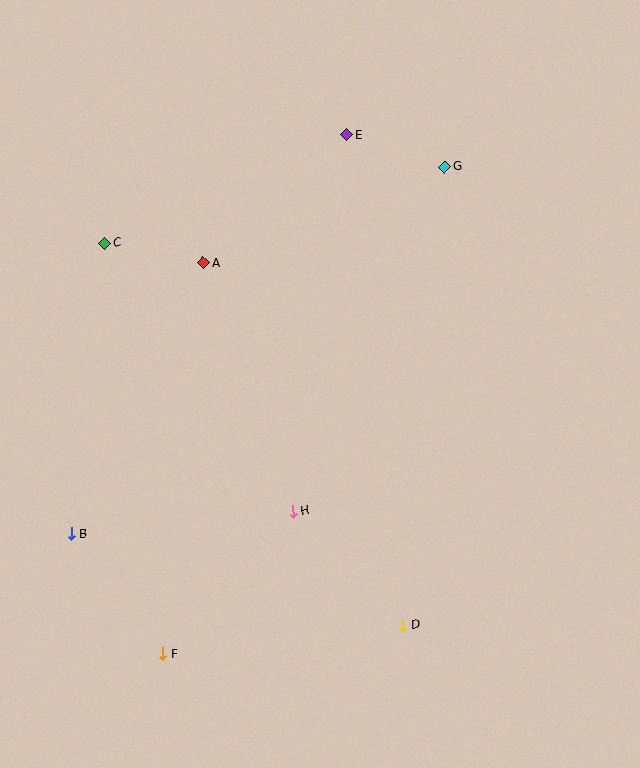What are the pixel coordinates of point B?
Point B is at (71, 534).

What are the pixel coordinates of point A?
Point A is at (203, 263).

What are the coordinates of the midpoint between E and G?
The midpoint between E and G is at (396, 151).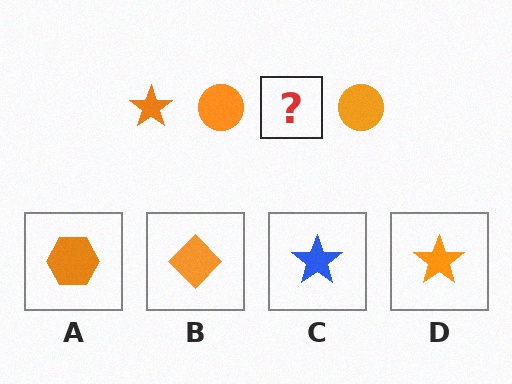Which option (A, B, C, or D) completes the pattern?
D.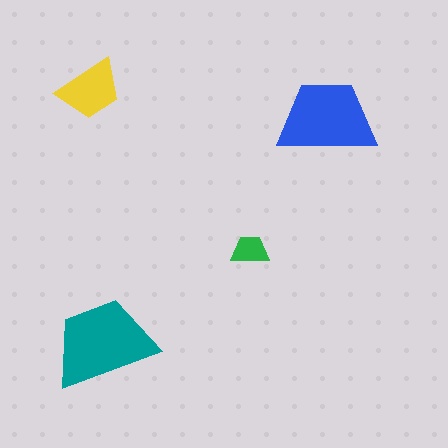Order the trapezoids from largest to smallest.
the teal one, the blue one, the yellow one, the green one.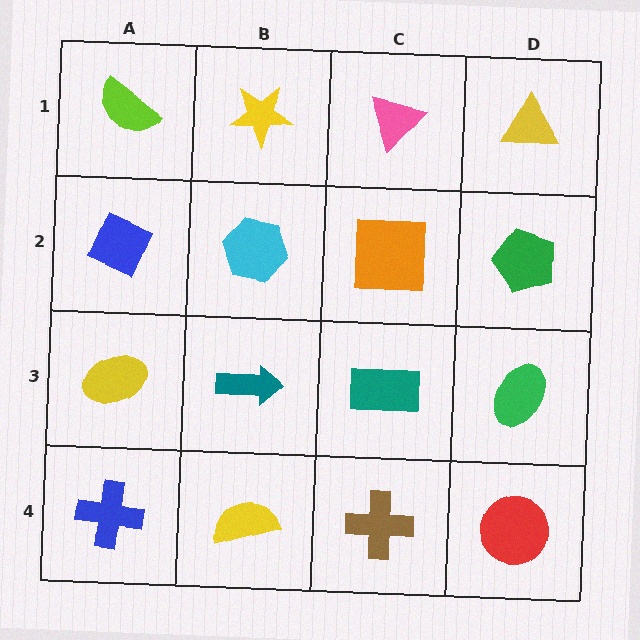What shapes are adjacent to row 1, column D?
A green pentagon (row 2, column D), a pink triangle (row 1, column C).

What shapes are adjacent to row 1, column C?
An orange square (row 2, column C), a yellow star (row 1, column B), a yellow triangle (row 1, column D).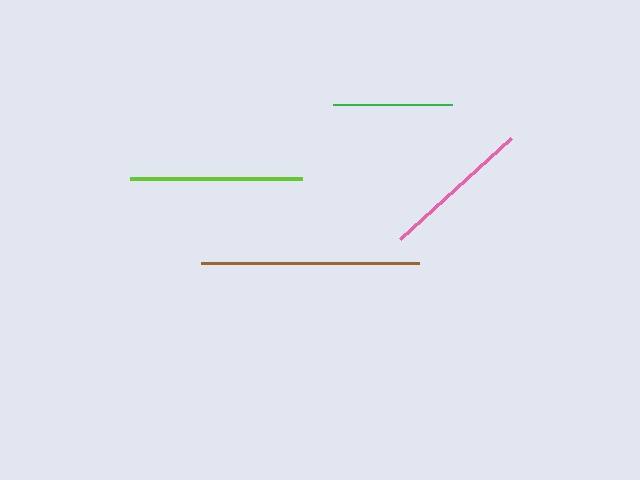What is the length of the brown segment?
The brown segment is approximately 218 pixels long.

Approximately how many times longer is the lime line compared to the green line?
The lime line is approximately 1.4 times the length of the green line.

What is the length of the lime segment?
The lime segment is approximately 172 pixels long.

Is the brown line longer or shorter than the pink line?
The brown line is longer than the pink line.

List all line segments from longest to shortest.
From longest to shortest: brown, lime, pink, green.